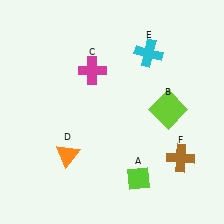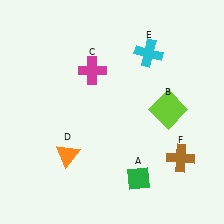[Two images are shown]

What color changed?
The diamond (A) changed from lime in Image 1 to green in Image 2.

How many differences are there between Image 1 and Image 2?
There is 1 difference between the two images.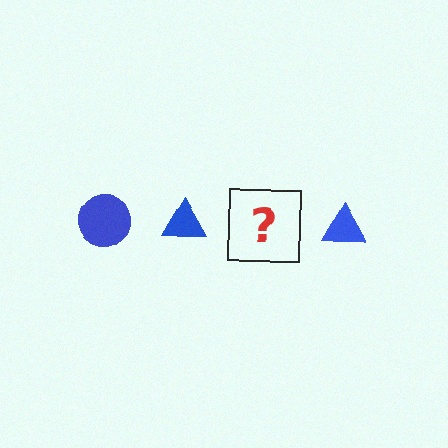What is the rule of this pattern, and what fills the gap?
The rule is that the pattern cycles through circle, triangle shapes in blue. The gap should be filled with a blue circle.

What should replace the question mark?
The question mark should be replaced with a blue circle.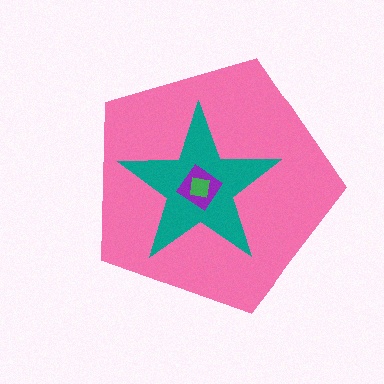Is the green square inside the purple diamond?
Yes.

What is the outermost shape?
The pink pentagon.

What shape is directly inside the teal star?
The purple diamond.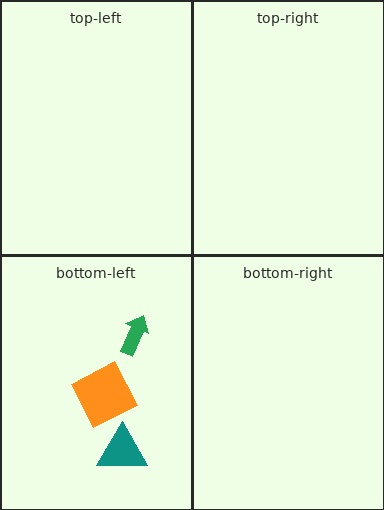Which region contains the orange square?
The bottom-left region.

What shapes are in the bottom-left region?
The orange square, the teal triangle, the green arrow.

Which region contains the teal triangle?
The bottom-left region.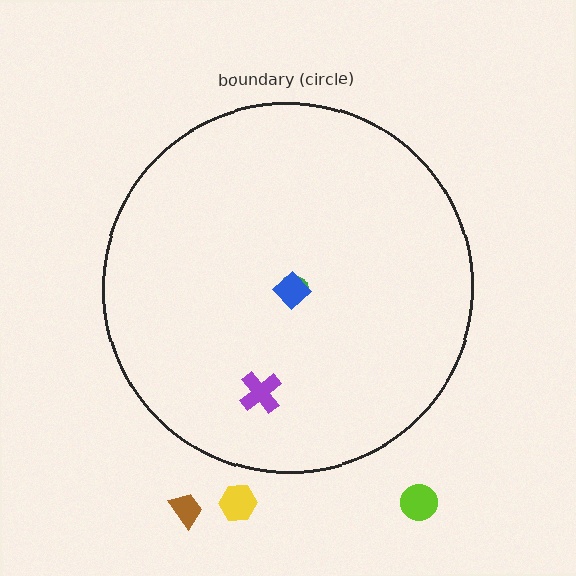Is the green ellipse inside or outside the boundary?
Inside.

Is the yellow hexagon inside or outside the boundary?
Outside.